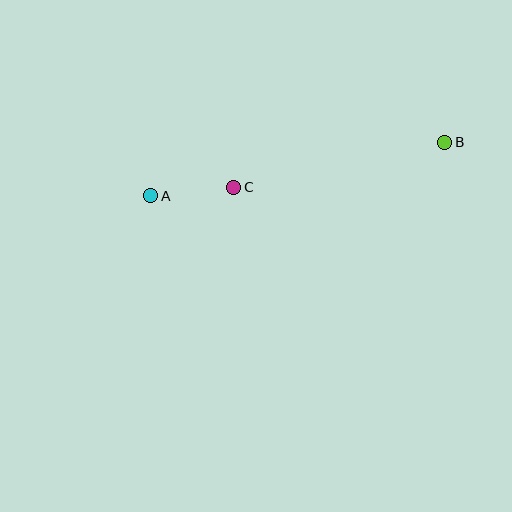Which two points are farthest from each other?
Points A and B are farthest from each other.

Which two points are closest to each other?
Points A and C are closest to each other.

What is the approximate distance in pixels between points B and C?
The distance between B and C is approximately 215 pixels.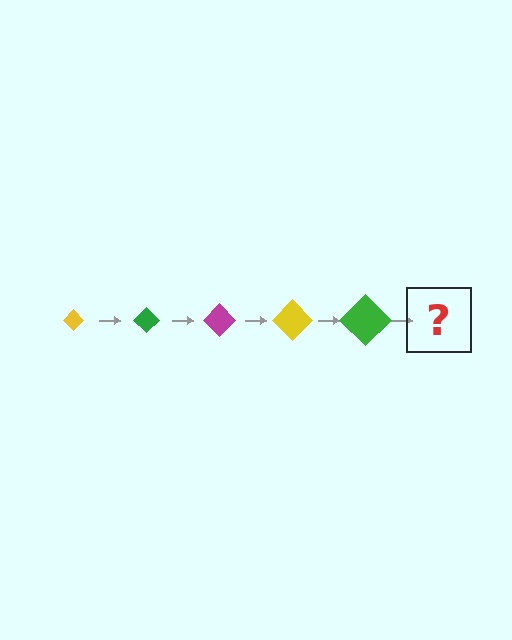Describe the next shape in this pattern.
It should be a magenta diamond, larger than the previous one.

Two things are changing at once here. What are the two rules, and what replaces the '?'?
The two rules are that the diamond grows larger each step and the color cycles through yellow, green, and magenta. The '?' should be a magenta diamond, larger than the previous one.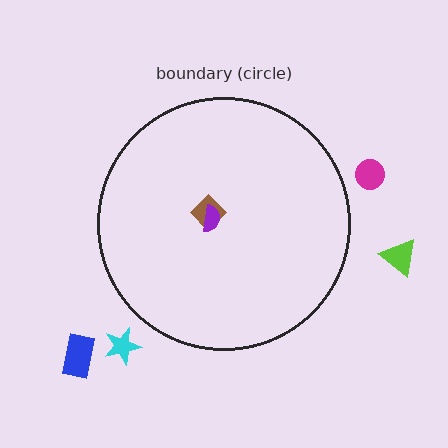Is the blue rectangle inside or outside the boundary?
Outside.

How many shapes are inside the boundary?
2 inside, 4 outside.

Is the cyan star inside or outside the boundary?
Outside.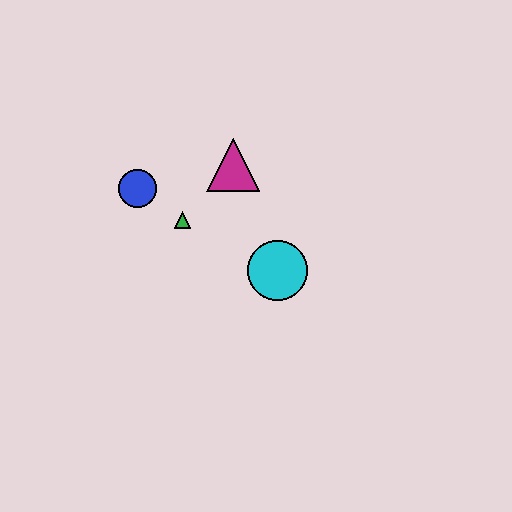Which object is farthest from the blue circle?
The cyan circle is farthest from the blue circle.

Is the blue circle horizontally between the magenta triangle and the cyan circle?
No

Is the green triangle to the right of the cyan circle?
No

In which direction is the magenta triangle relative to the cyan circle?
The magenta triangle is above the cyan circle.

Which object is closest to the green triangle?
The blue circle is closest to the green triangle.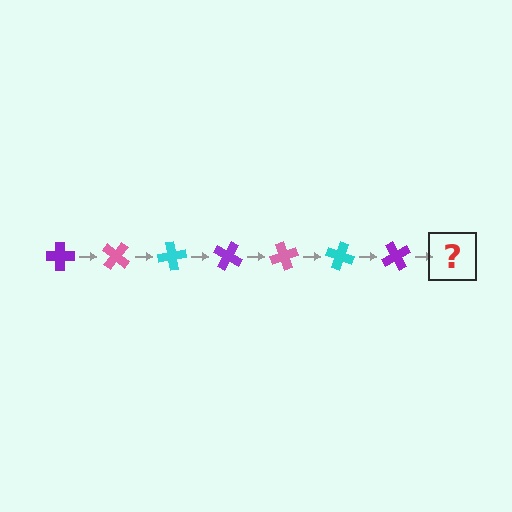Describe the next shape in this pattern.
It should be a pink cross, rotated 280 degrees from the start.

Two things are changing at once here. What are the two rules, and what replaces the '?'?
The two rules are that it rotates 40 degrees each step and the color cycles through purple, pink, and cyan. The '?' should be a pink cross, rotated 280 degrees from the start.